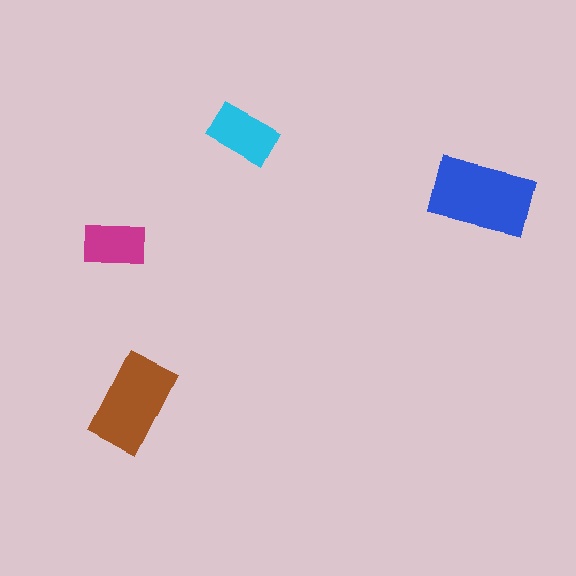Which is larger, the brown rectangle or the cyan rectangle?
The brown one.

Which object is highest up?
The cyan rectangle is topmost.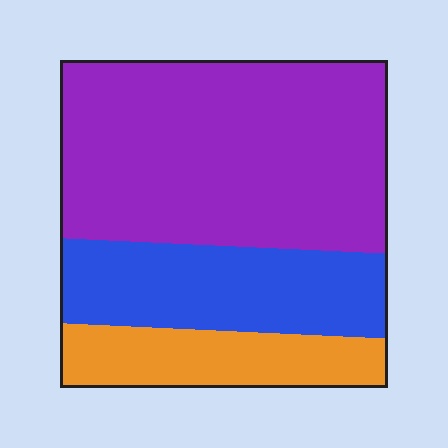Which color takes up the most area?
Purple, at roughly 55%.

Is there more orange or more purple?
Purple.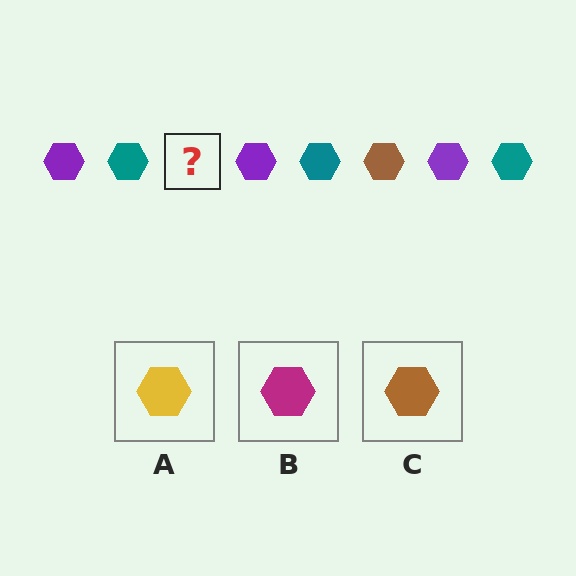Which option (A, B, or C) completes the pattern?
C.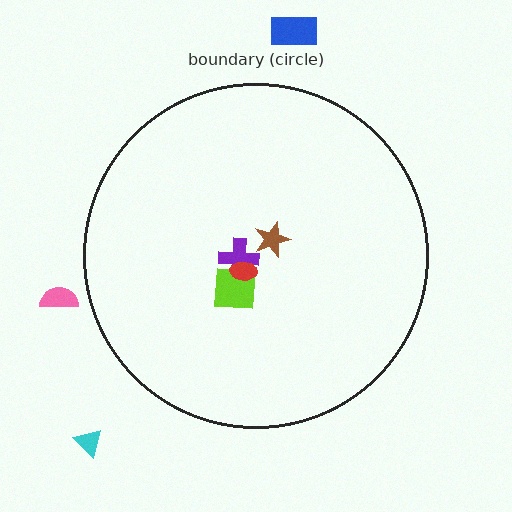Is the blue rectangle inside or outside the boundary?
Outside.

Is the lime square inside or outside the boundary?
Inside.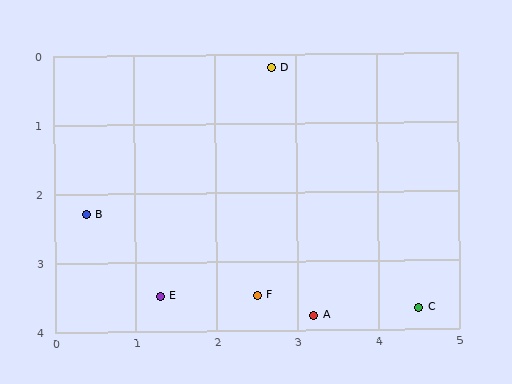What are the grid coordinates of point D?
Point D is at approximately (2.7, 0.2).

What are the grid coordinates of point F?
Point F is at approximately (2.5, 3.5).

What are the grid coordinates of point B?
Point B is at approximately (0.4, 2.3).